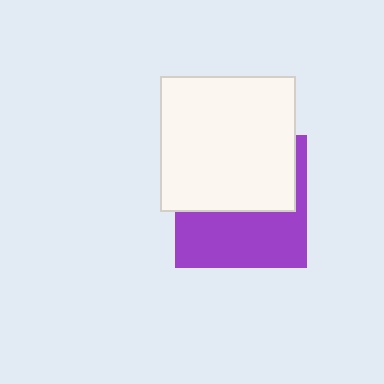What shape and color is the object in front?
The object in front is a white square.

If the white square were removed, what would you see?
You would see the complete purple square.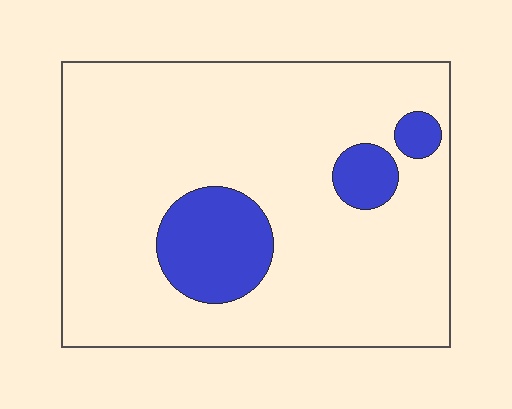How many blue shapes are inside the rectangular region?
3.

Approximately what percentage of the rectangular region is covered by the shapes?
Approximately 15%.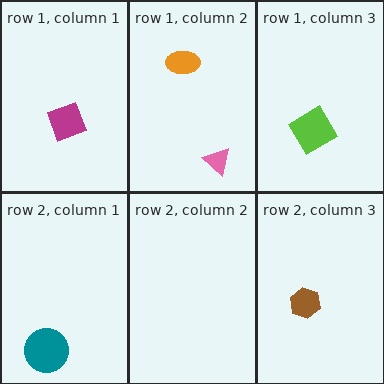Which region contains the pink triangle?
The row 1, column 2 region.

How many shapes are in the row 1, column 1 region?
1.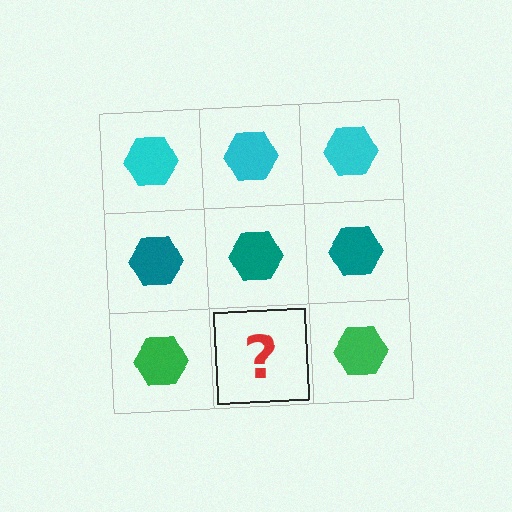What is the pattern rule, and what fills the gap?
The rule is that each row has a consistent color. The gap should be filled with a green hexagon.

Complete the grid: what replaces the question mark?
The question mark should be replaced with a green hexagon.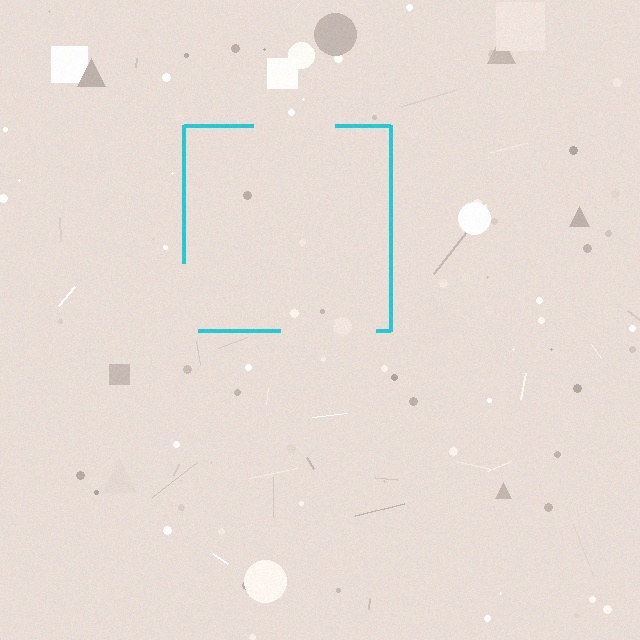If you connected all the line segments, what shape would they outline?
They would outline a square.